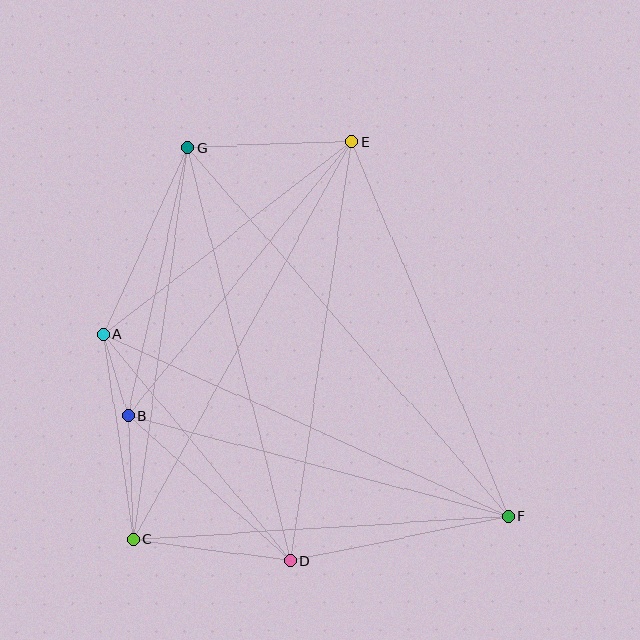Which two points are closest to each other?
Points A and B are closest to each other.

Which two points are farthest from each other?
Points F and G are farthest from each other.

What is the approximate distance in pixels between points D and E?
The distance between D and E is approximately 424 pixels.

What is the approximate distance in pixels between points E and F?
The distance between E and F is approximately 406 pixels.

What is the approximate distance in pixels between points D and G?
The distance between D and G is approximately 426 pixels.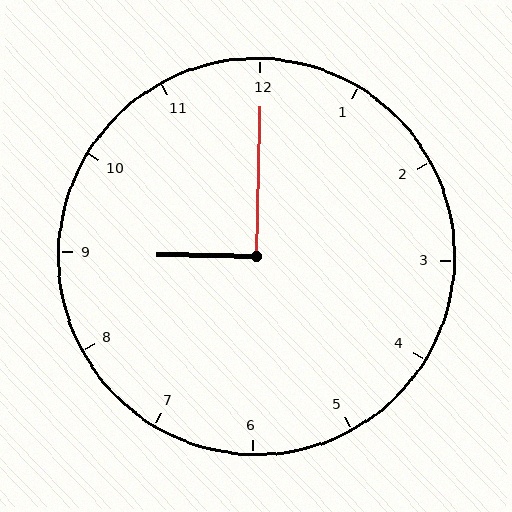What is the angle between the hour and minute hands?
Approximately 90 degrees.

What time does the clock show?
9:00.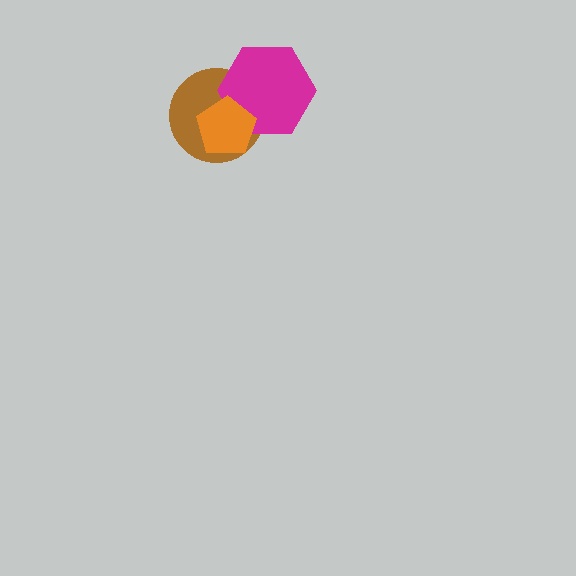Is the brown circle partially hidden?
Yes, it is partially covered by another shape.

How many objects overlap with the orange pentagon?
2 objects overlap with the orange pentagon.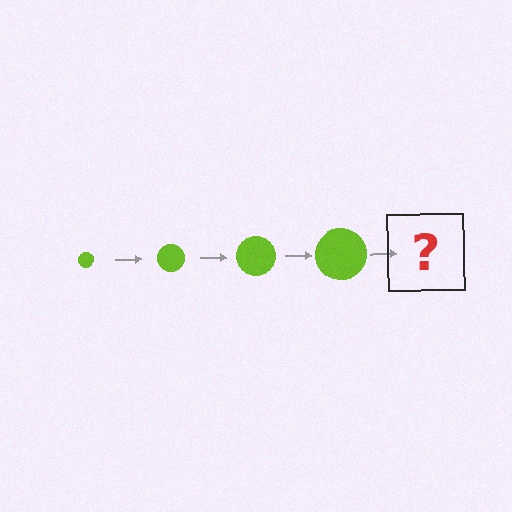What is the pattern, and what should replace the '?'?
The pattern is that the circle gets progressively larger each step. The '?' should be a lime circle, larger than the previous one.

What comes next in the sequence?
The next element should be a lime circle, larger than the previous one.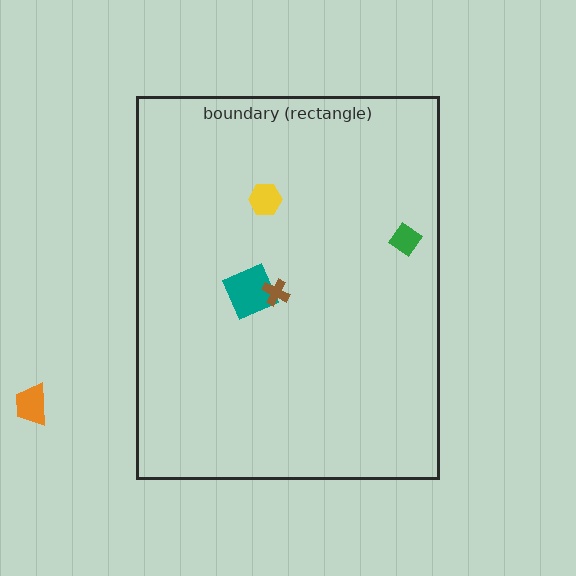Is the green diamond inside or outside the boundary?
Inside.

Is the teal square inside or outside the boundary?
Inside.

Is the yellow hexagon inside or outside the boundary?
Inside.